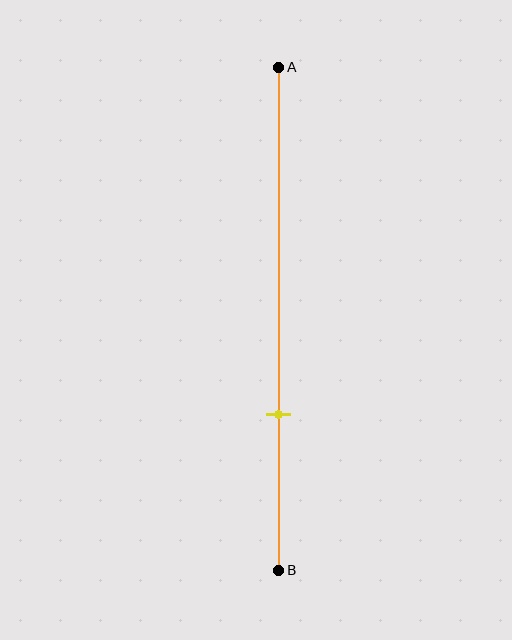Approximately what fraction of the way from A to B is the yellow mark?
The yellow mark is approximately 70% of the way from A to B.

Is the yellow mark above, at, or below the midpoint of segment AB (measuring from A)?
The yellow mark is below the midpoint of segment AB.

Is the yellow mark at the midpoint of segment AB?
No, the mark is at about 70% from A, not at the 50% midpoint.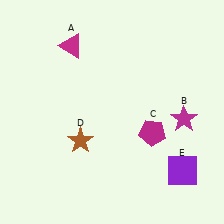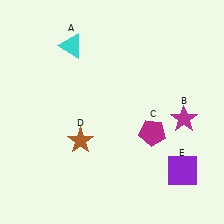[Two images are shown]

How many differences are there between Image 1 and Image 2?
There is 1 difference between the two images.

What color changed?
The triangle (A) changed from magenta in Image 1 to cyan in Image 2.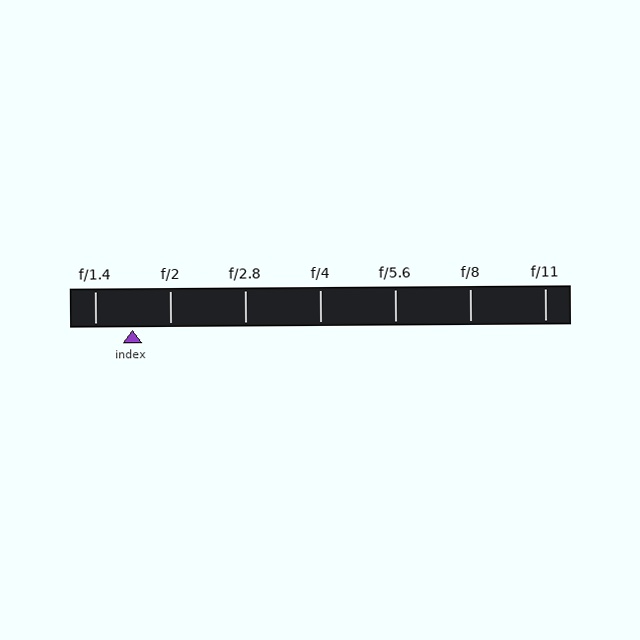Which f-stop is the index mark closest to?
The index mark is closest to f/2.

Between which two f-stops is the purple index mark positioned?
The index mark is between f/1.4 and f/2.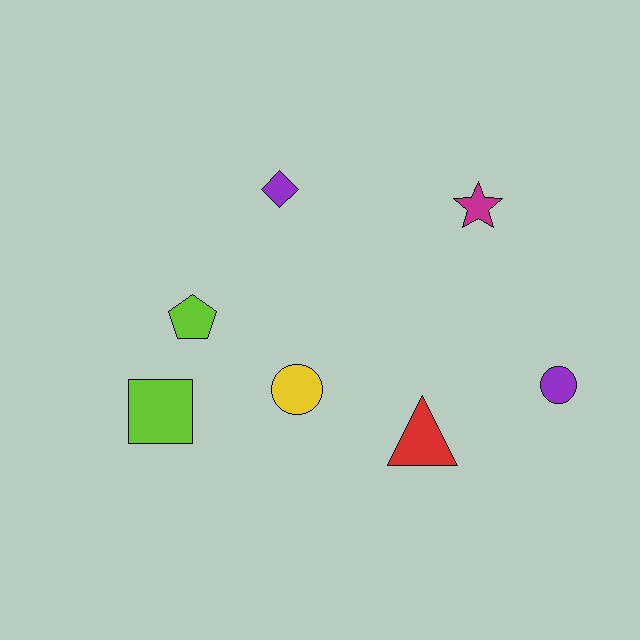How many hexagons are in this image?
There are no hexagons.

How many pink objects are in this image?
There are no pink objects.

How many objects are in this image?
There are 7 objects.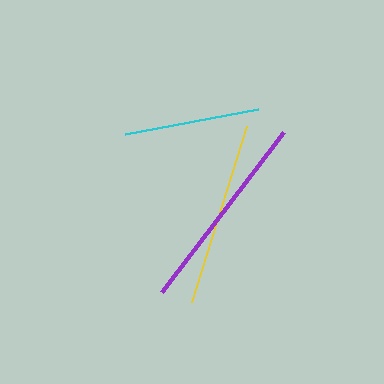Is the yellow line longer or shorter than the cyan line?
The yellow line is longer than the cyan line.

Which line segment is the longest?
The purple line is the longest at approximately 201 pixels.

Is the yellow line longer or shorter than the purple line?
The purple line is longer than the yellow line.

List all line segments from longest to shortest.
From longest to shortest: purple, yellow, cyan.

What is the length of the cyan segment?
The cyan segment is approximately 135 pixels long.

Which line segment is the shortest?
The cyan line is the shortest at approximately 135 pixels.